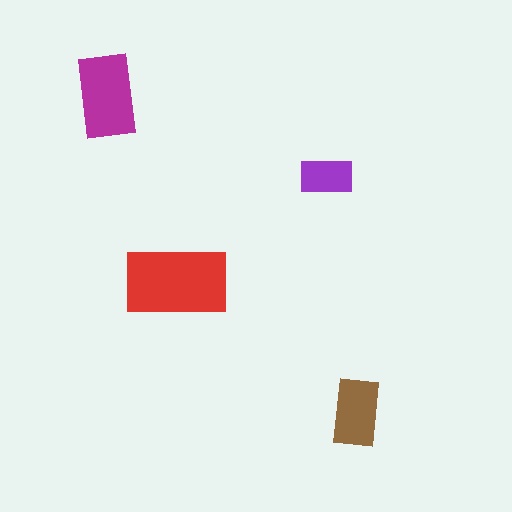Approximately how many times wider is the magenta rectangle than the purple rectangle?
About 1.5 times wider.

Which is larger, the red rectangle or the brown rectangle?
The red one.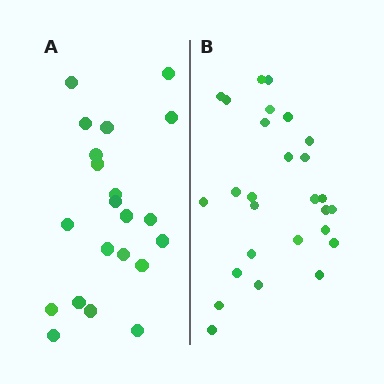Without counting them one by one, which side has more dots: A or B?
Region B (the right region) has more dots.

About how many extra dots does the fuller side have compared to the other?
Region B has about 6 more dots than region A.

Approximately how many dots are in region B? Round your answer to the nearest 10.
About 30 dots. (The exact count is 27, which rounds to 30.)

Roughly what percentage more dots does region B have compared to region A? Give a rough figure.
About 30% more.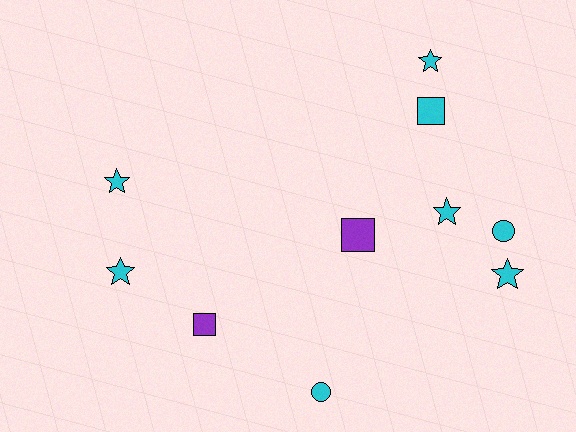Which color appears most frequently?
Cyan, with 8 objects.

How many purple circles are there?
There are no purple circles.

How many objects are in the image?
There are 10 objects.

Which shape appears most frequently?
Star, with 5 objects.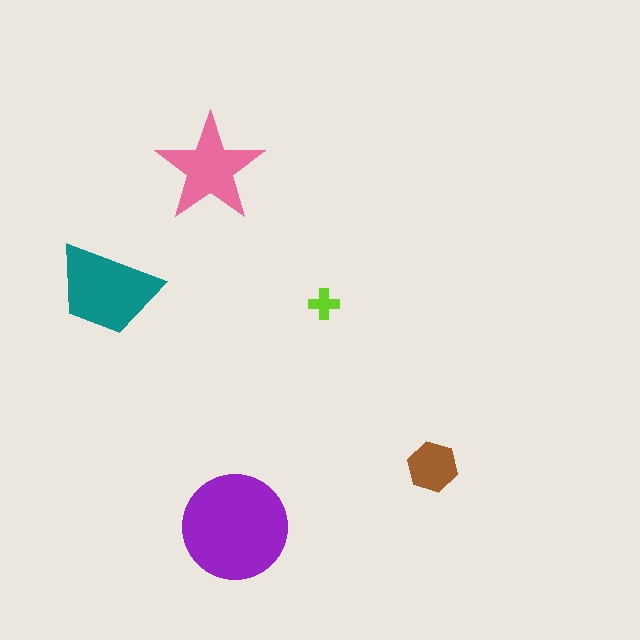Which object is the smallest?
The lime cross.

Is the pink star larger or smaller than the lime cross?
Larger.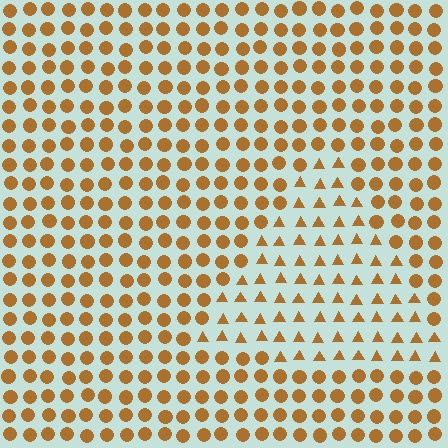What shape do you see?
I see a triangle.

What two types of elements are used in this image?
The image uses triangles inside the triangle region and circles outside it.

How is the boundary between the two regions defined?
The boundary is defined by a change in element shape: triangles inside vs. circles outside. All elements share the same color and spacing.